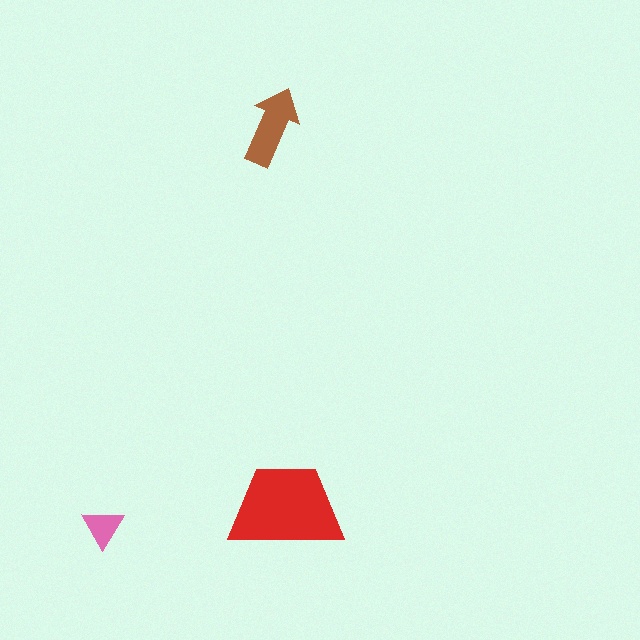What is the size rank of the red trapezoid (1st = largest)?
1st.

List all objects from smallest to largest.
The pink triangle, the brown arrow, the red trapezoid.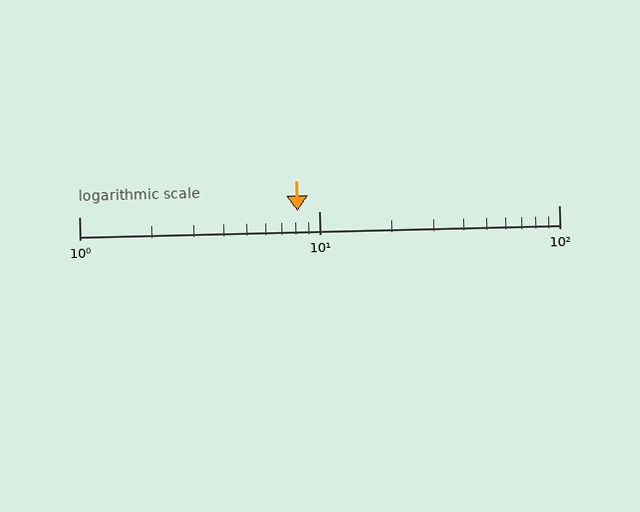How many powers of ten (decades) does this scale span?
The scale spans 2 decades, from 1 to 100.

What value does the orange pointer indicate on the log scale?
The pointer indicates approximately 8.1.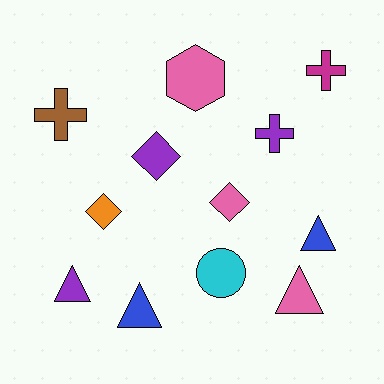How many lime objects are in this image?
There are no lime objects.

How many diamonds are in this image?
There are 3 diamonds.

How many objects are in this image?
There are 12 objects.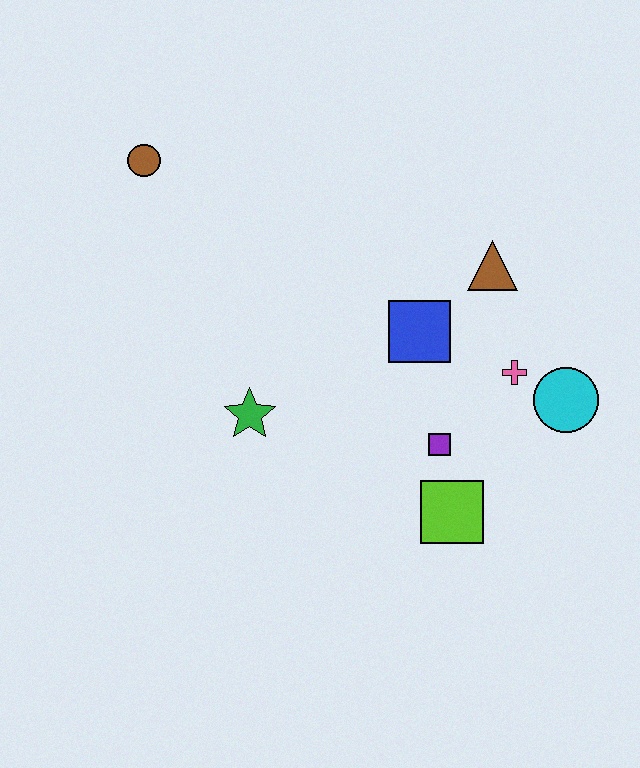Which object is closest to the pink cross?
The cyan circle is closest to the pink cross.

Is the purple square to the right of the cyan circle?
No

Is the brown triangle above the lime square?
Yes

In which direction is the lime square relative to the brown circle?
The lime square is below the brown circle.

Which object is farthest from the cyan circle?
The brown circle is farthest from the cyan circle.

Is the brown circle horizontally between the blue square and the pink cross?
No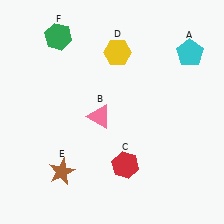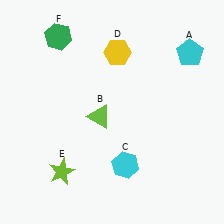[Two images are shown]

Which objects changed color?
B changed from pink to lime. C changed from red to cyan. E changed from brown to lime.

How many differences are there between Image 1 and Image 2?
There are 3 differences between the two images.